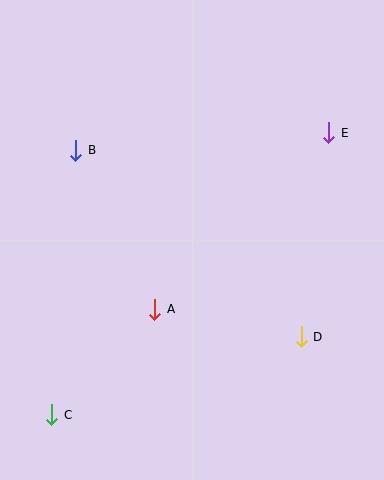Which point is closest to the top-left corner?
Point B is closest to the top-left corner.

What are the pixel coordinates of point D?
Point D is at (301, 337).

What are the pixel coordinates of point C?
Point C is at (52, 415).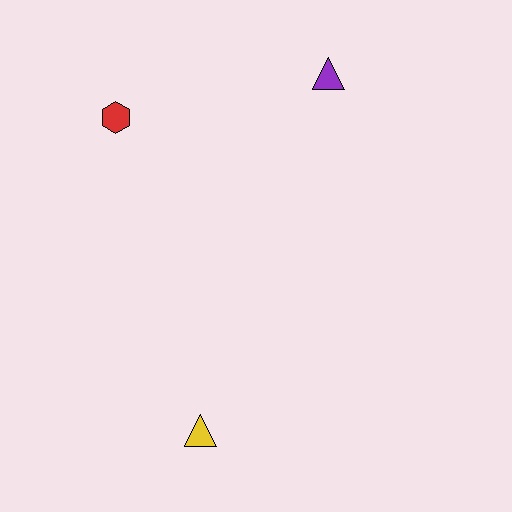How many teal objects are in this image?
There are no teal objects.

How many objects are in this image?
There are 3 objects.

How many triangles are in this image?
There are 2 triangles.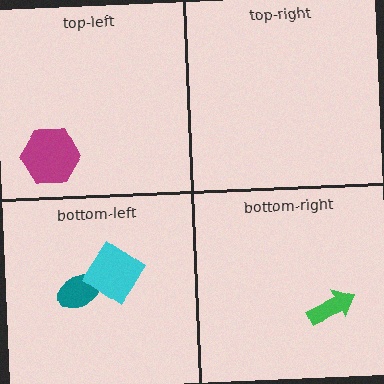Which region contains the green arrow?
The bottom-right region.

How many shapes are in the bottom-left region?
2.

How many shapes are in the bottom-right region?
1.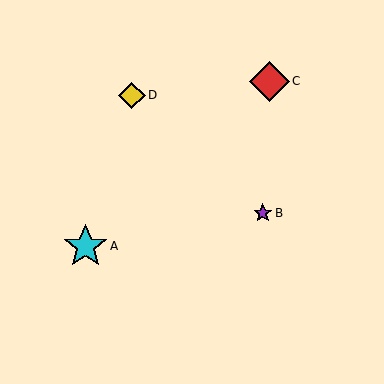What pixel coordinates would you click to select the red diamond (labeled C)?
Click at (269, 81) to select the red diamond C.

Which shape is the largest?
The cyan star (labeled A) is the largest.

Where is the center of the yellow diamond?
The center of the yellow diamond is at (132, 95).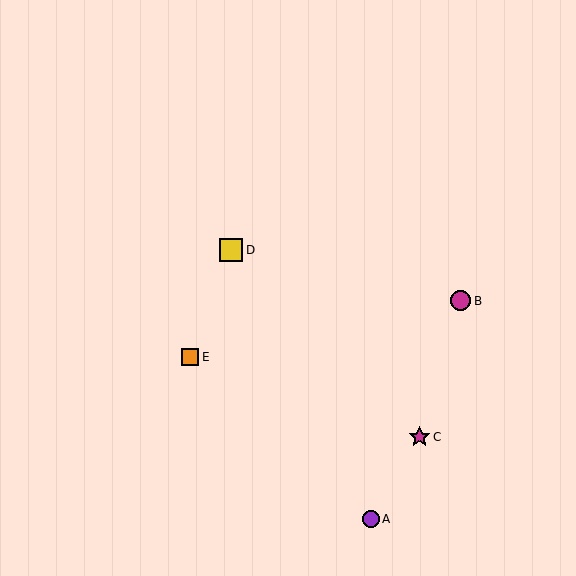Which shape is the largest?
The yellow square (labeled D) is the largest.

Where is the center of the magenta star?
The center of the magenta star is at (419, 437).